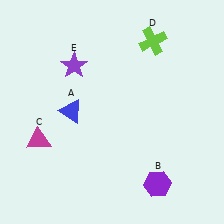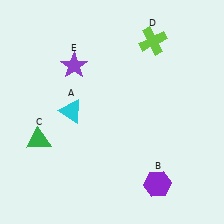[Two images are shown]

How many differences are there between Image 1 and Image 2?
There are 2 differences between the two images.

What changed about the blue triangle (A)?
In Image 1, A is blue. In Image 2, it changed to cyan.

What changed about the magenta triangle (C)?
In Image 1, C is magenta. In Image 2, it changed to green.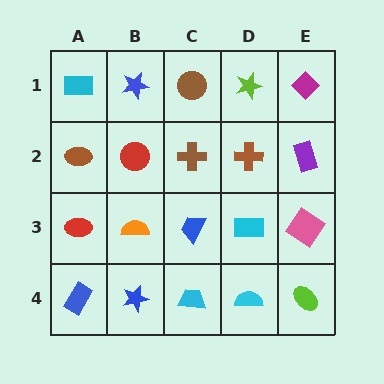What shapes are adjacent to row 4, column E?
A pink diamond (row 3, column E), a cyan semicircle (row 4, column D).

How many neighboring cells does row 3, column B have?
4.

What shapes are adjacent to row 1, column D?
A brown cross (row 2, column D), a brown circle (row 1, column C), a magenta diamond (row 1, column E).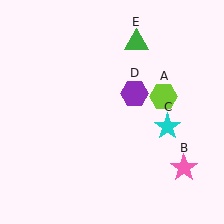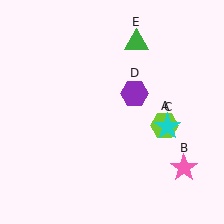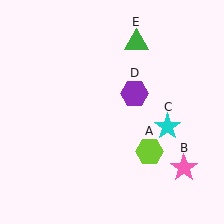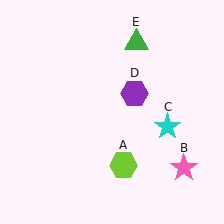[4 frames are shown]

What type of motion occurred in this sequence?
The lime hexagon (object A) rotated clockwise around the center of the scene.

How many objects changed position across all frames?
1 object changed position: lime hexagon (object A).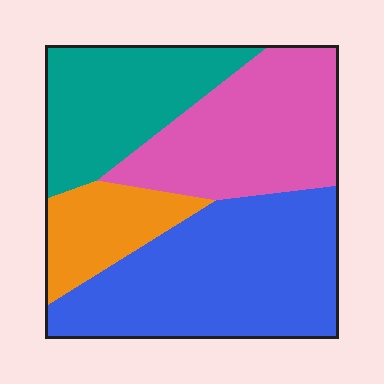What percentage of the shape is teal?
Teal covers 22% of the shape.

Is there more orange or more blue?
Blue.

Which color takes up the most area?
Blue, at roughly 40%.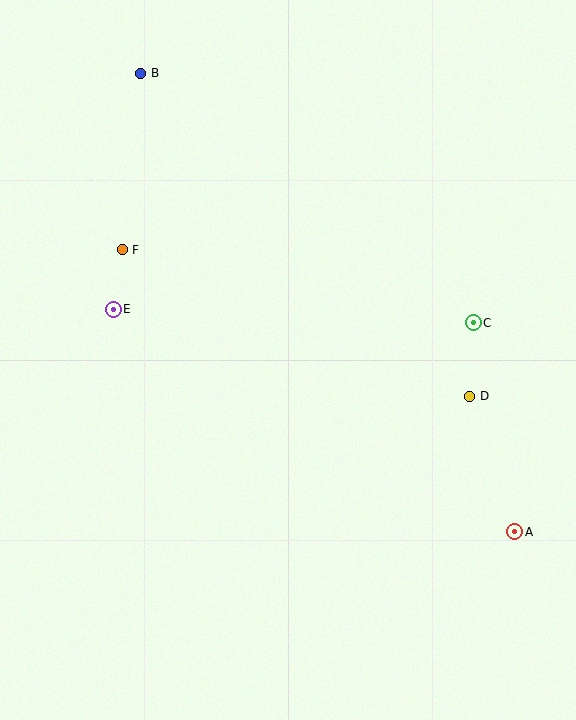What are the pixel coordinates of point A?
Point A is at (515, 532).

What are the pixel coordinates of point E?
Point E is at (113, 309).